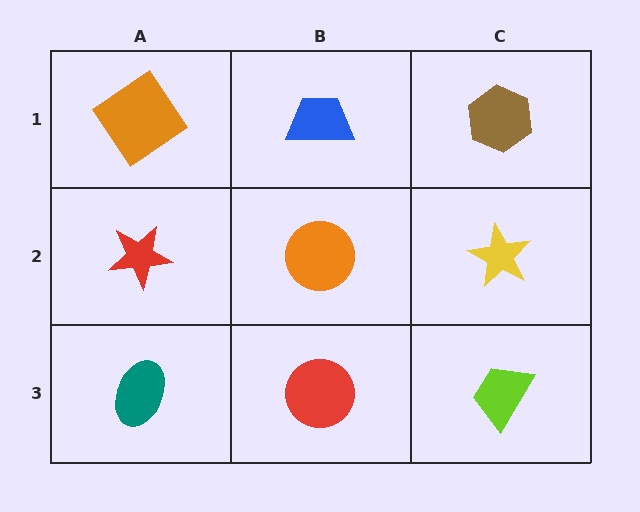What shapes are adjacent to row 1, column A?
A red star (row 2, column A), a blue trapezoid (row 1, column B).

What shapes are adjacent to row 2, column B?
A blue trapezoid (row 1, column B), a red circle (row 3, column B), a red star (row 2, column A), a yellow star (row 2, column C).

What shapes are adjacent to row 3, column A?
A red star (row 2, column A), a red circle (row 3, column B).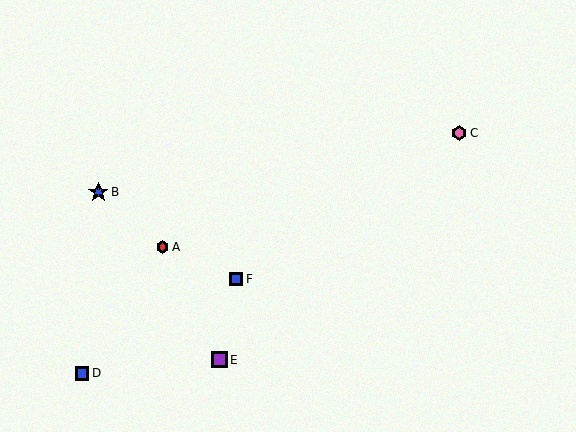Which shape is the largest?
The blue star (labeled B) is the largest.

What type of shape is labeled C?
Shape C is a pink hexagon.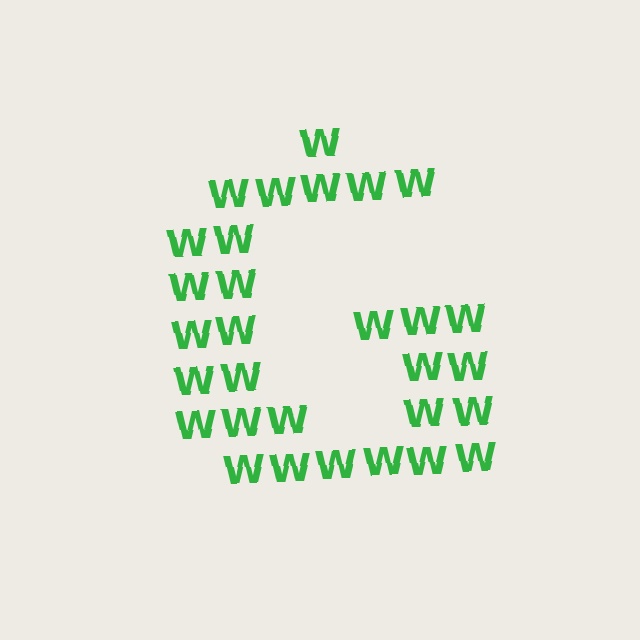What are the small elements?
The small elements are letter W's.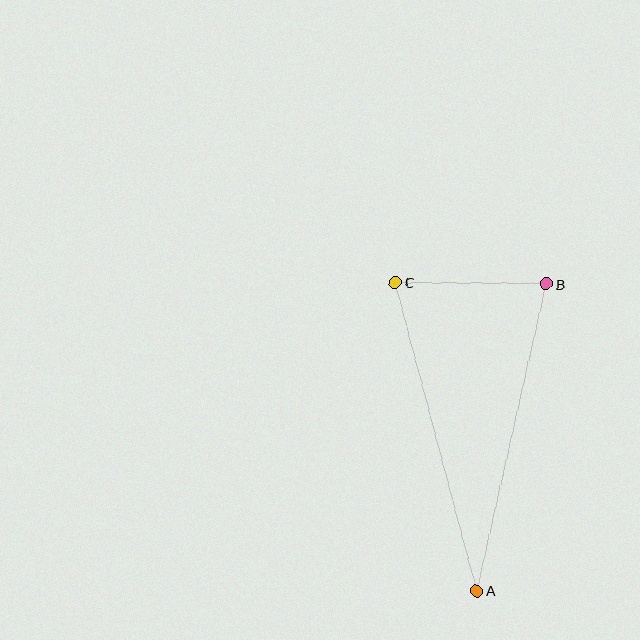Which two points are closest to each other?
Points B and C are closest to each other.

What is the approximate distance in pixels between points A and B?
The distance between A and B is approximately 315 pixels.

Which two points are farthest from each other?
Points A and C are farthest from each other.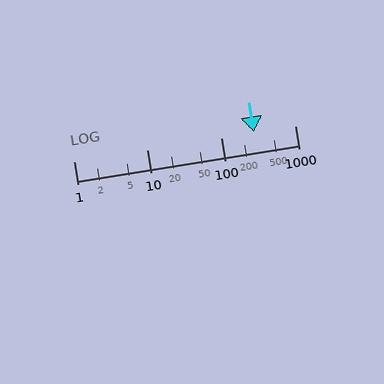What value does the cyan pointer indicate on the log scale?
The pointer indicates approximately 280.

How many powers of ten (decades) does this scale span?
The scale spans 3 decades, from 1 to 1000.